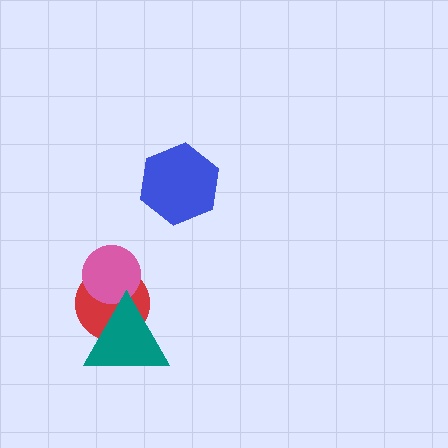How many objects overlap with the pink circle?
2 objects overlap with the pink circle.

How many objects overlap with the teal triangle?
2 objects overlap with the teal triangle.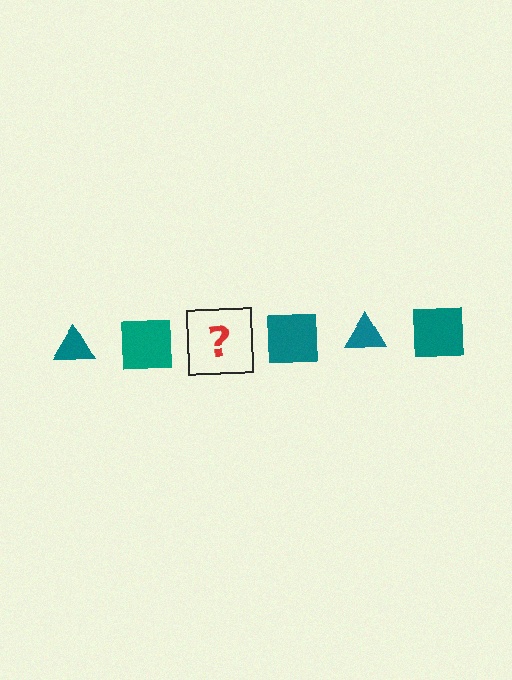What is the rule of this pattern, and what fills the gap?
The rule is that the pattern cycles through triangle, square shapes in teal. The gap should be filled with a teal triangle.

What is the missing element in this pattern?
The missing element is a teal triangle.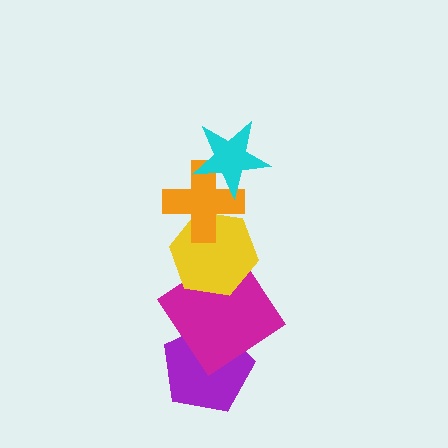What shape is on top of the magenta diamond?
The yellow hexagon is on top of the magenta diamond.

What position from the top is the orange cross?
The orange cross is 2nd from the top.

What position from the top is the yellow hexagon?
The yellow hexagon is 3rd from the top.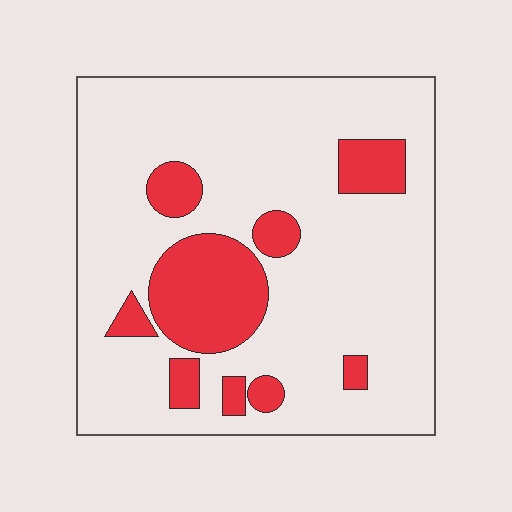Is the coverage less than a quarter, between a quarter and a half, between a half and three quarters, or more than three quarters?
Less than a quarter.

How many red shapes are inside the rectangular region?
9.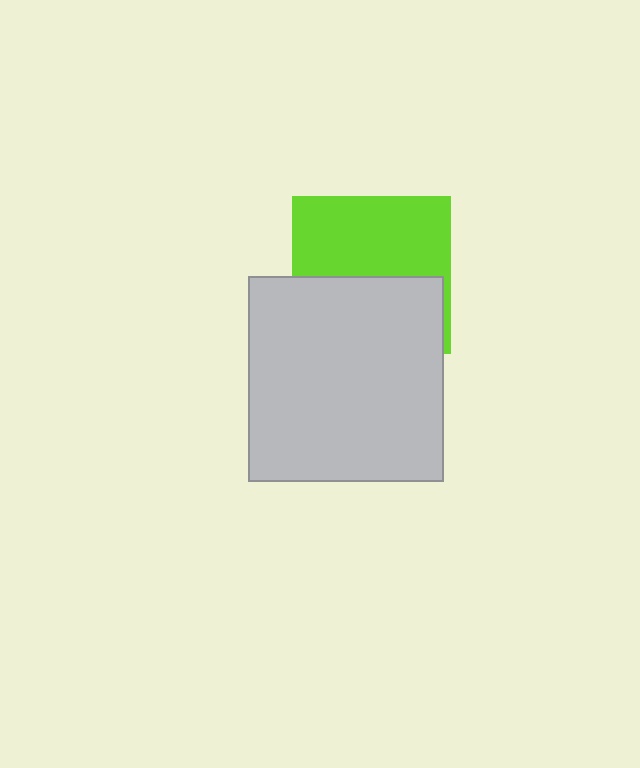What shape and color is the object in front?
The object in front is a light gray rectangle.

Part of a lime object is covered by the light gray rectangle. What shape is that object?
It is a square.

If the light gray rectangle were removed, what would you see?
You would see the complete lime square.